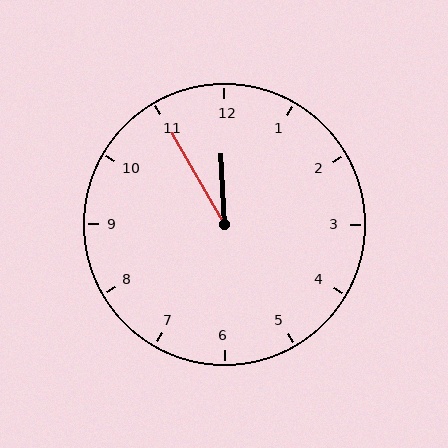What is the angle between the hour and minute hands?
Approximately 28 degrees.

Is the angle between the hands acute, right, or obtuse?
It is acute.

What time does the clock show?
11:55.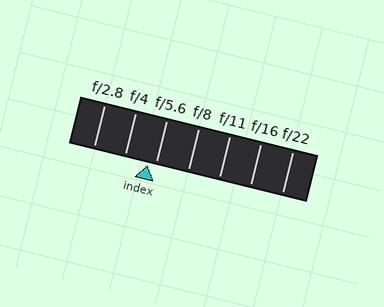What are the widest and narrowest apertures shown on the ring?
The widest aperture shown is f/2.8 and the narrowest is f/22.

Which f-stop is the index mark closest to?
The index mark is closest to f/5.6.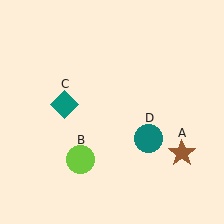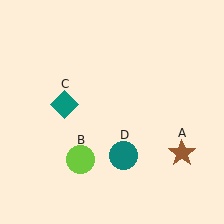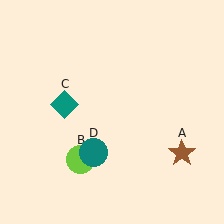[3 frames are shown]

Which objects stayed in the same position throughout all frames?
Brown star (object A) and lime circle (object B) and teal diamond (object C) remained stationary.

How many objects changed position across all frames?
1 object changed position: teal circle (object D).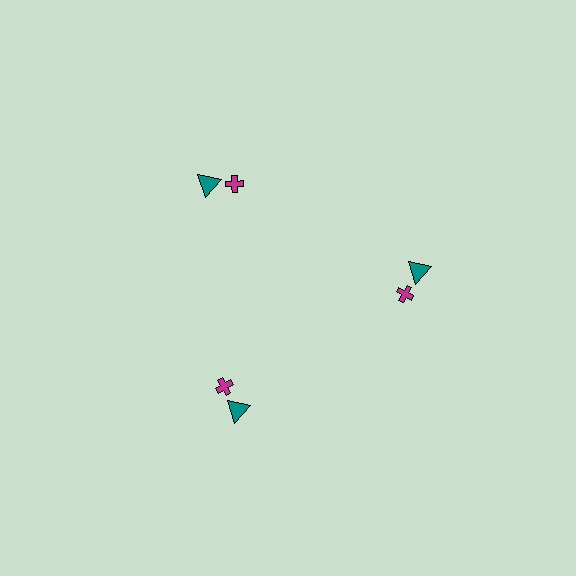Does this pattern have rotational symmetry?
Yes, this pattern has 3-fold rotational symmetry. It looks the same after rotating 120 degrees around the center.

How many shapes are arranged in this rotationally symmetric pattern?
There are 6 shapes, arranged in 3 groups of 2.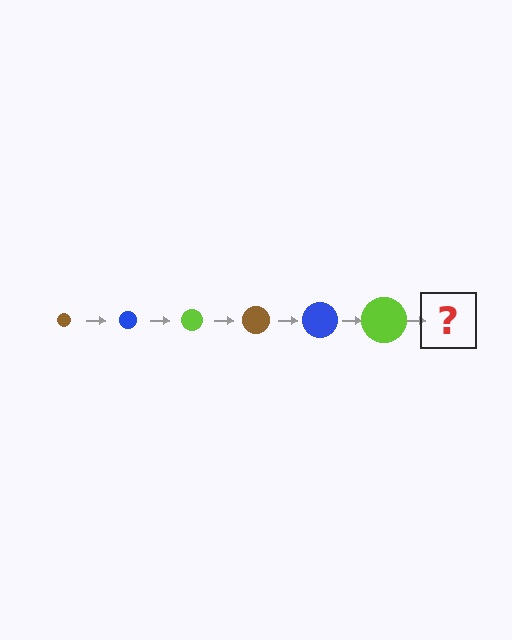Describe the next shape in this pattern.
It should be a brown circle, larger than the previous one.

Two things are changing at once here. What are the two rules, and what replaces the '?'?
The two rules are that the circle grows larger each step and the color cycles through brown, blue, and lime. The '?' should be a brown circle, larger than the previous one.